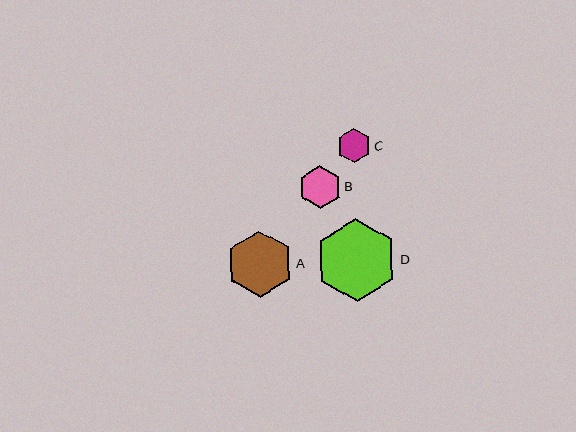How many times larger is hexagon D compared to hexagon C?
Hexagon D is approximately 2.4 times the size of hexagon C.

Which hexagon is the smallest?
Hexagon C is the smallest with a size of approximately 34 pixels.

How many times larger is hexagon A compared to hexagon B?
Hexagon A is approximately 1.6 times the size of hexagon B.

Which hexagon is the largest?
Hexagon D is the largest with a size of approximately 83 pixels.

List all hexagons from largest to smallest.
From largest to smallest: D, A, B, C.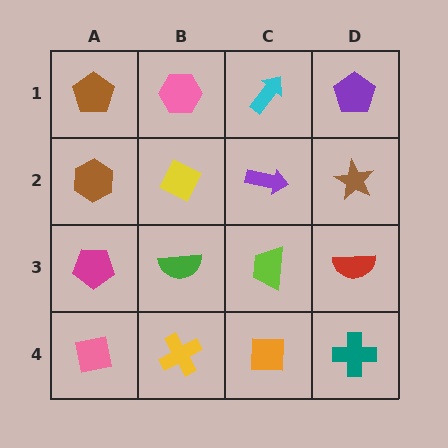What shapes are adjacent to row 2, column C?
A cyan arrow (row 1, column C), a lime trapezoid (row 3, column C), a yellow diamond (row 2, column B), a brown star (row 2, column D).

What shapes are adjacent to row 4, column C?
A lime trapezoid (row 3, column C), a yellow cross (row 4, column B), a teal cross (row 4, column D).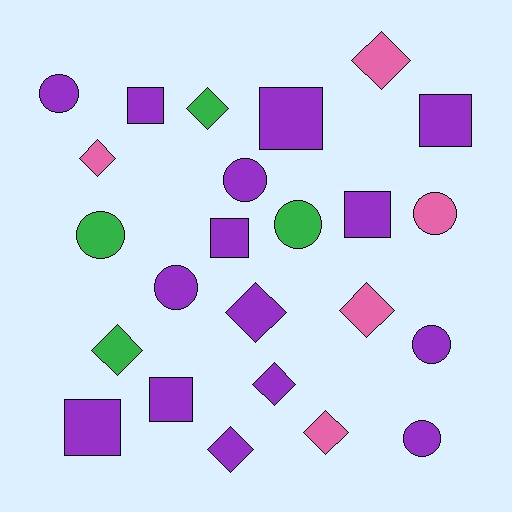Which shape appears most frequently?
Diamond, with 9 objects.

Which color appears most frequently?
Purple, with 15 objects.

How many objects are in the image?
There are 24 objects.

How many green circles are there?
There are 2 green circles.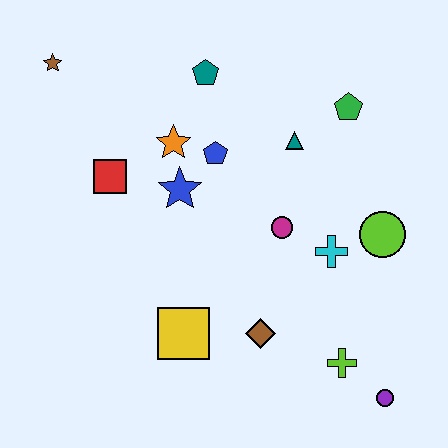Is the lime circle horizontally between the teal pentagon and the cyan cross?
No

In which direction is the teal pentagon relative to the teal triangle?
The teal pentagon is to the left of the teal triangle.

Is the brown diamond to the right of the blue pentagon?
Yes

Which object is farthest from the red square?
The purple circle is farthest from the red square.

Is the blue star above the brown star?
No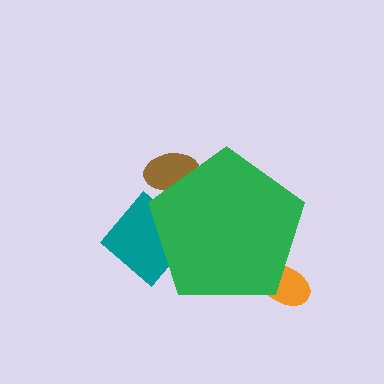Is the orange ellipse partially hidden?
Yes, the orange ellipse is partially hidden behind the green pentagon.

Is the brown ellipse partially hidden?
Yes, the brown ellipse is partially hidden behind the green pentagon.